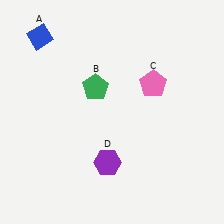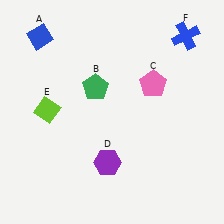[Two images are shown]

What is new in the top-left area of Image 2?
A lime diamond (E) was added in the top-left area of Image 2.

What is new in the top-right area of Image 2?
A blue cross (F) was added in the top-right area of Image 2.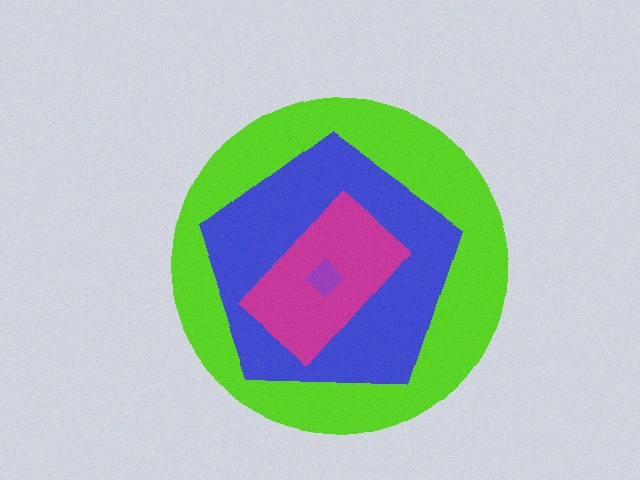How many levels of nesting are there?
4.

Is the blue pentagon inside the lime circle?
Yes.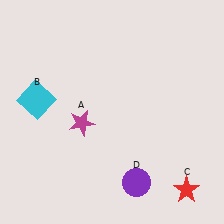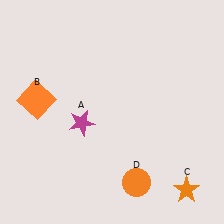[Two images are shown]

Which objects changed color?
B changed from cyan to orange. C changed from red to orange. D changed from purple to orange.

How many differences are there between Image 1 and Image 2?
There are 3 differences between the two images.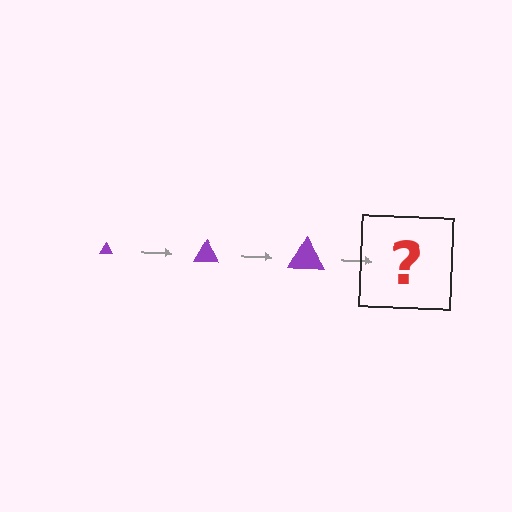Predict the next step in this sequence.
The next step is a purple triangle, larger than the previous one.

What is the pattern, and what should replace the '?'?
The pattern is that the triangle gets progressively larger each step. The '?' should be a purple triangle, larger than the previous one.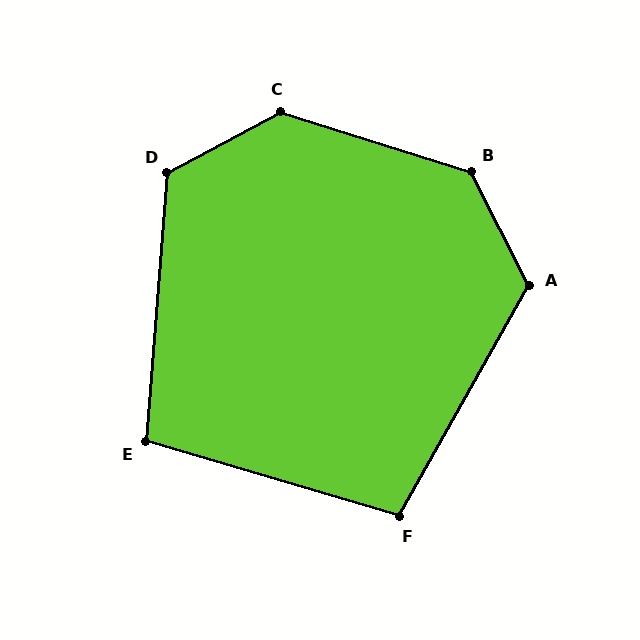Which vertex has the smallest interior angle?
E, at approximately 102 degrees.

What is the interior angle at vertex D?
Approximately 123 degrees (obtuse).